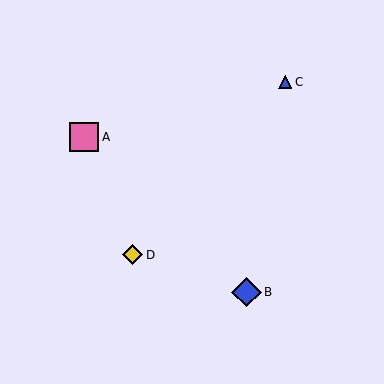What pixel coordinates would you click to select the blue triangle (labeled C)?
Click at (285, 82) to select the blue triangle C.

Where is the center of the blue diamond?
The center of the blue diamond is at (246, 292).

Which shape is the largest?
The blue diamond (labeled B) is the largest.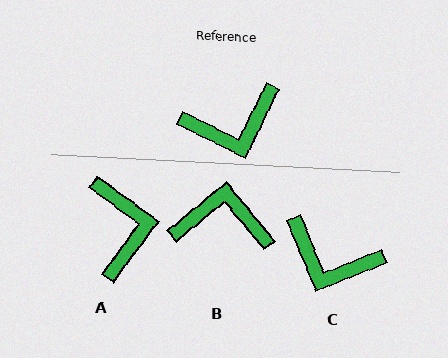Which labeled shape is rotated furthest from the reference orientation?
B, about 156 degrees away.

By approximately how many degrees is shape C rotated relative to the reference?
Approximately 42 degrees clockwise.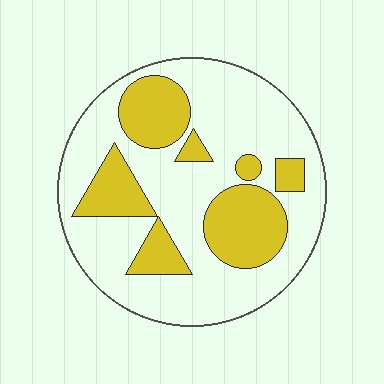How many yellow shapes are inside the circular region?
7.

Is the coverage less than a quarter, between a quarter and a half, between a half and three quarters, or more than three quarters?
Between a quarter and a half.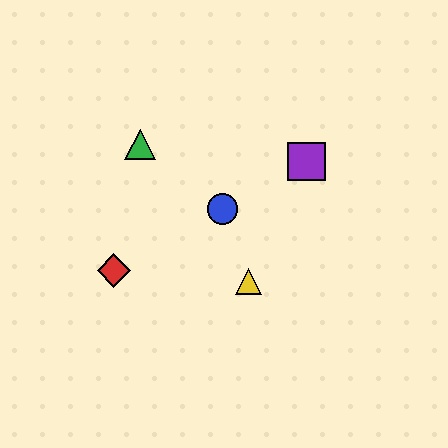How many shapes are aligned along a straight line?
3 shapes (the red diamond, the blue circle, the purple square) are aligned along a straight line.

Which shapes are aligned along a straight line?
The red diamond, the blue circle, the purple square are aligned along a straight line.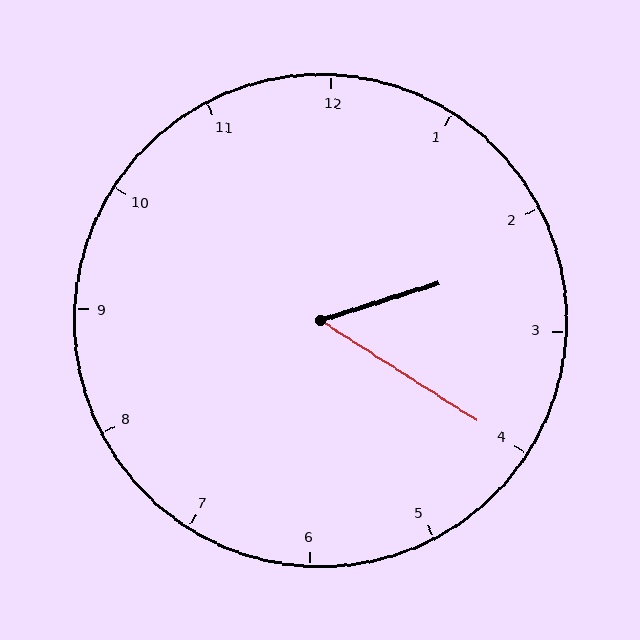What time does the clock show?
2:20.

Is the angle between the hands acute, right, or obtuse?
It is acute.